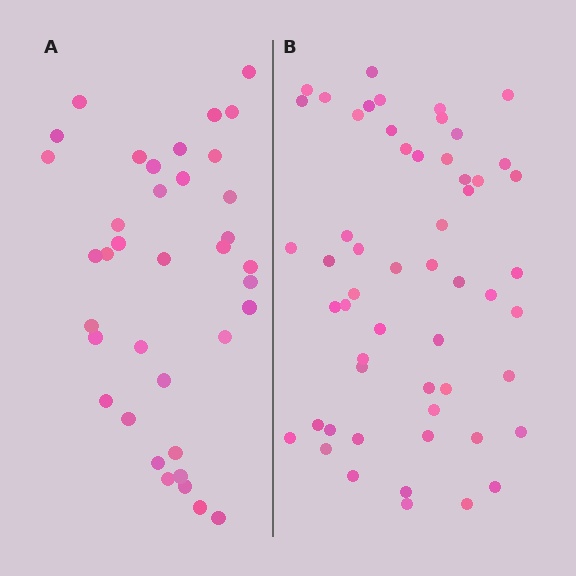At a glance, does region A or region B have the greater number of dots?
Region B (the right region) has more dots.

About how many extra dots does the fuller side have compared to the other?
Region B has approximately 20 more dots than region A.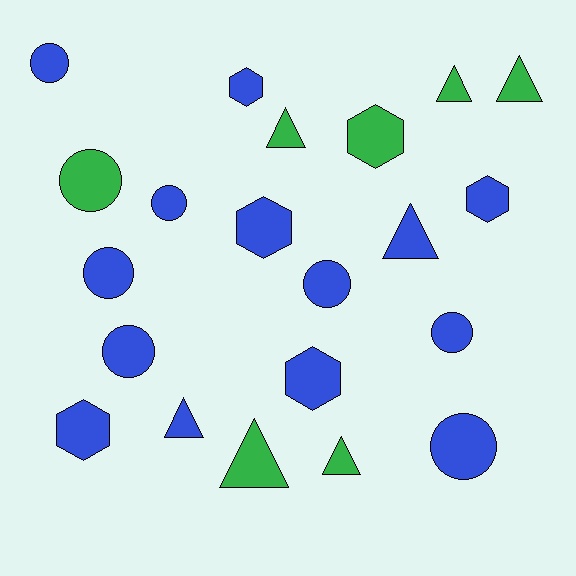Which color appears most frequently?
Blue, with 14 objects.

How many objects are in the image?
There are 21 objects.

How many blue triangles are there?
There are 2 blue triangles.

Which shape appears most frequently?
Circle, with 8 objects.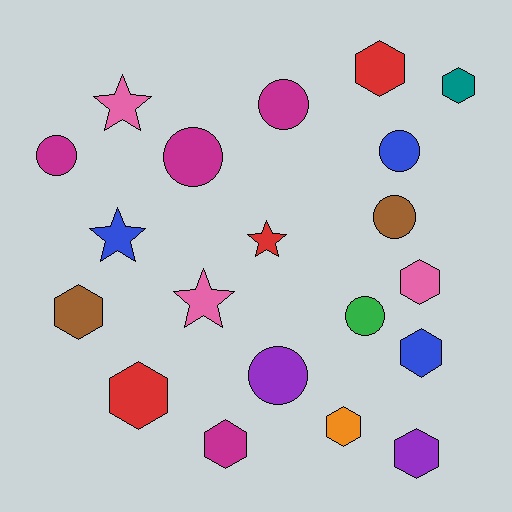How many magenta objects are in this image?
There are 4 magenta objects.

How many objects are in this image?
There are 20 objects.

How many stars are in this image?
There are 4 stars.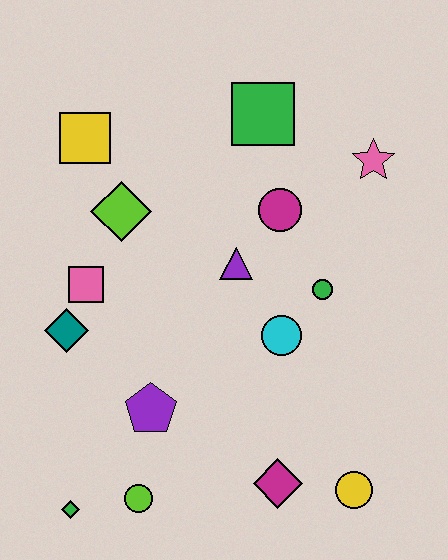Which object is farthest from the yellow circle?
The yellow square is farthest from the yellow circle.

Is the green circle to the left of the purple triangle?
No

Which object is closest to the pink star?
The magenta circle is closest to the pink star.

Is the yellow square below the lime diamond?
No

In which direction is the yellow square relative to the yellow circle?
The yellow square is above the yellow circle.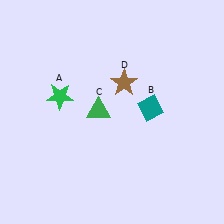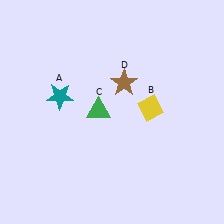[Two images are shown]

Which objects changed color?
A changed from green to teal. B changed from teal to yellow.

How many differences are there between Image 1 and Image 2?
There are 2 differences between the two images.